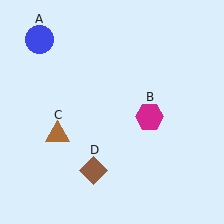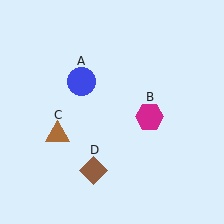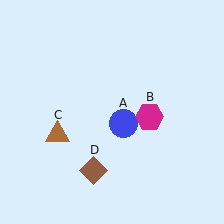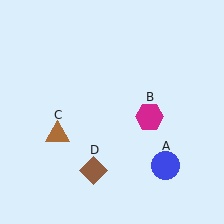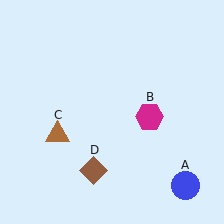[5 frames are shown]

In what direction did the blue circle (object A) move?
The blue circle (object A) moved down and to the right.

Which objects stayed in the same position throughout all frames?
Magenta hexagon (object B) and brown triangle (object C) and brown diamond (object D) remained stationary.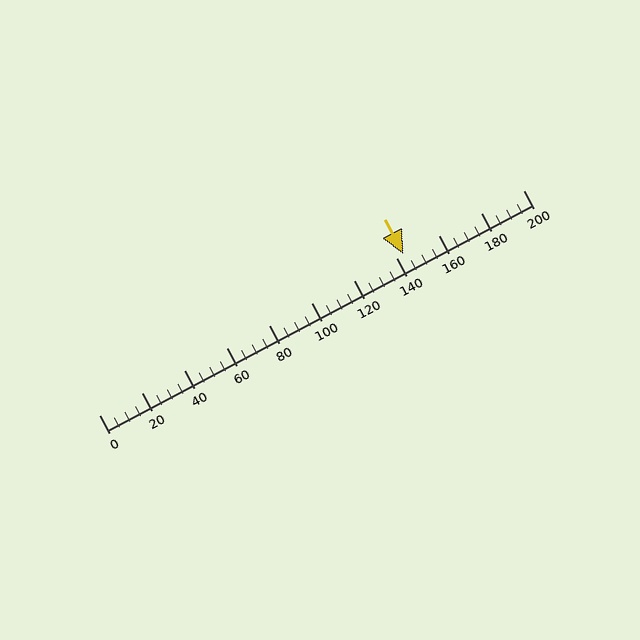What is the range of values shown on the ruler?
The ruler shows values from 0 to 200.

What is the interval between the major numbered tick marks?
The major tick marks are spaced 20 units apart.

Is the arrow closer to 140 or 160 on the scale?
The arrow is closer to 140.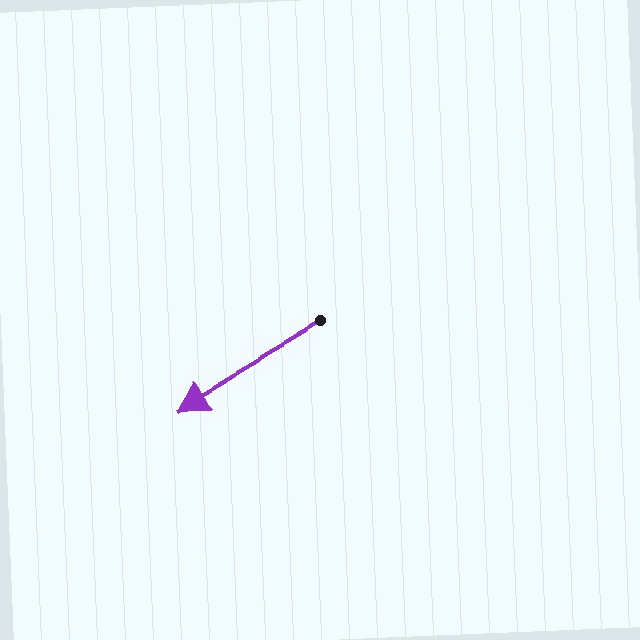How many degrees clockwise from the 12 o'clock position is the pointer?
Approximately 239 degrees.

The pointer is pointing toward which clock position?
Roughly 8 o'clock.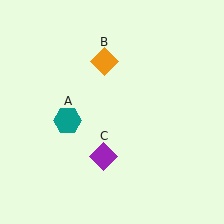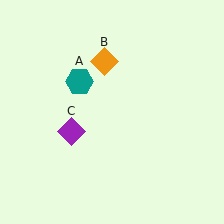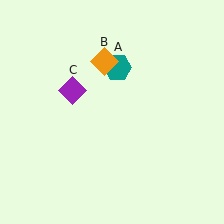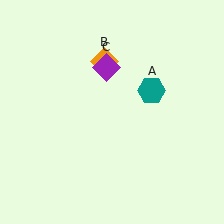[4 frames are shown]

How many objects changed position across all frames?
2 objects changed position: teal hexagon (object A), purple diamond (object C).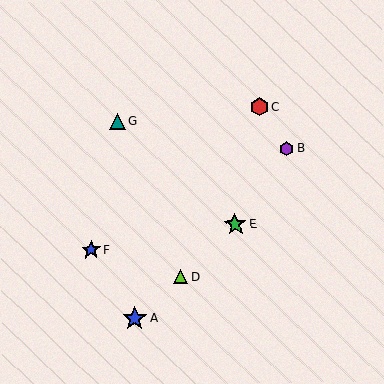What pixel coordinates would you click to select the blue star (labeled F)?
Click at (91, 250) to select the blue star F.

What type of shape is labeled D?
Shape D is a lime triangle.